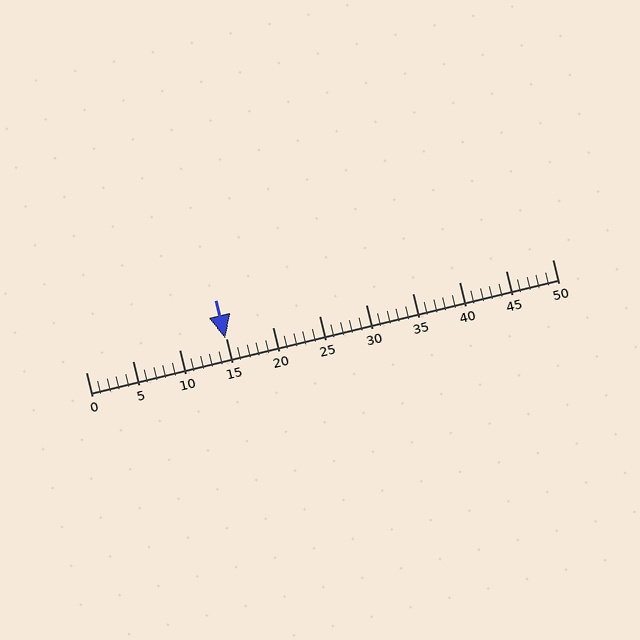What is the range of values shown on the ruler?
The ruler shows values from 0 to 50.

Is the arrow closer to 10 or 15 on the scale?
The arrow is closer to 15.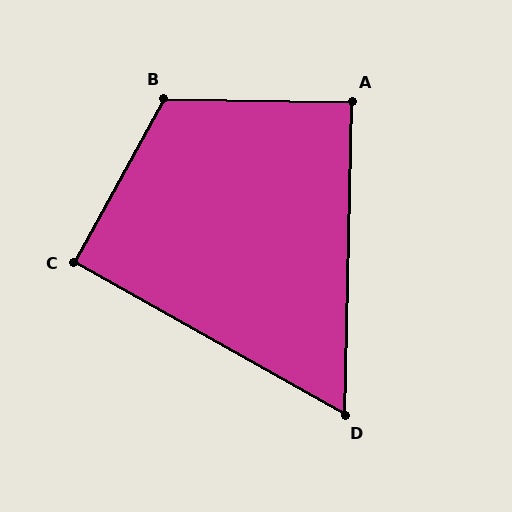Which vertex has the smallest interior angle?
D, at approximately 62 degrees.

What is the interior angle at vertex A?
Approximately 89 degrees (approximately right).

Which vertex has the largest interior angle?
B, at approximately 118 degrees.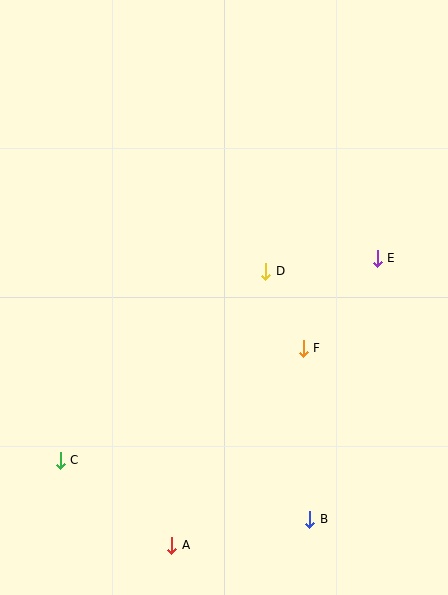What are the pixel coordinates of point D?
Point D is at (266, 271).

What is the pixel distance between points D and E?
The distance between D and E is 112 pixels.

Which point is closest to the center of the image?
Point D at (266, 271) is closest to the center.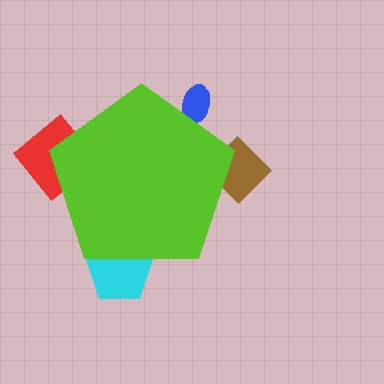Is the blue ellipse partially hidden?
Yes, the blue ellipse is partially hidden behind the lime pentagon.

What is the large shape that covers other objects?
A lime pentagon.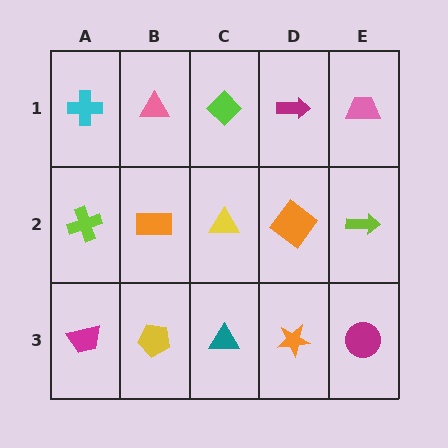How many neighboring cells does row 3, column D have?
3.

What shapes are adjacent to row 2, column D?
A magenta arrow (row 1, column D), an orange star (row 3, column D), a yellow triangle (row 2, column C), a lime arrow (row 2, column E).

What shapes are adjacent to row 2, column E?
A pink trapezoid (row 1, column E), a magenta circle (row 3, column E), an orange diamond (row 2, column D).